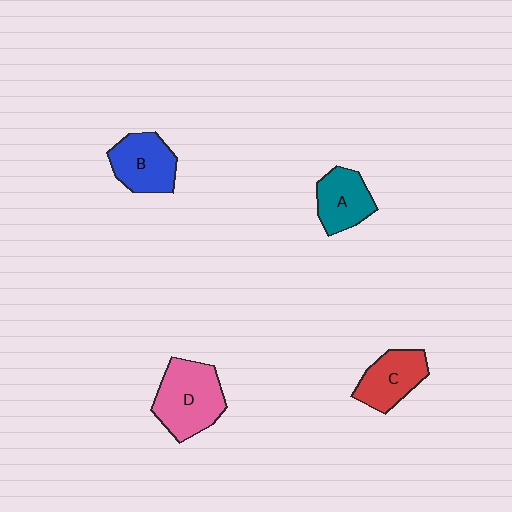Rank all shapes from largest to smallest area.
From largest to smallest: D (pink), B (blue), C (red), A (teal).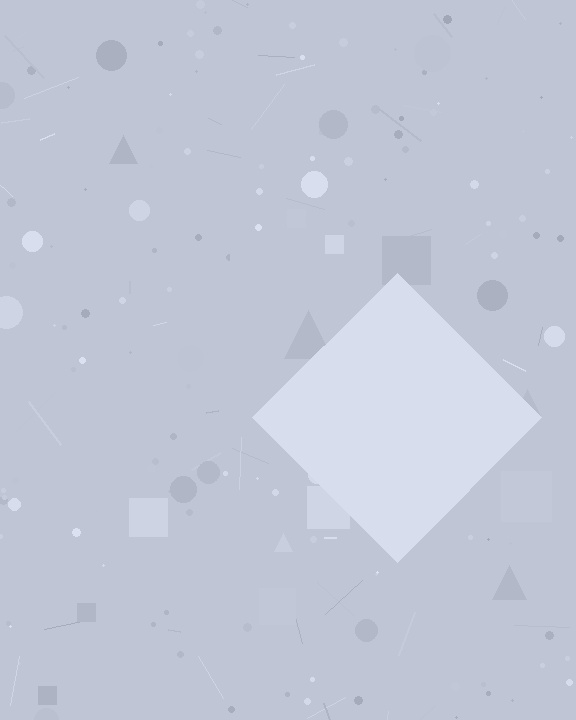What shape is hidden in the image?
A diamond is hidden in the image.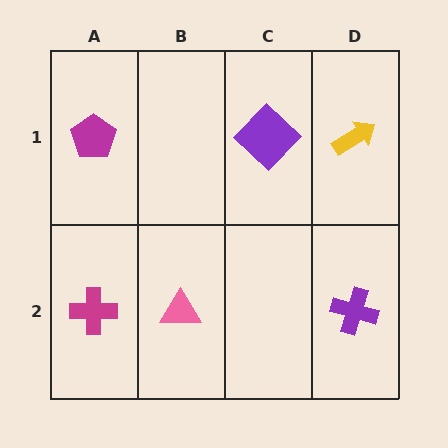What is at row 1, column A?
A magenta pentagon.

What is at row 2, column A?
A magenta cross.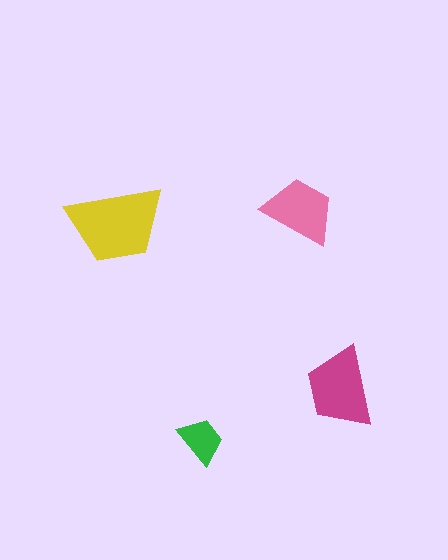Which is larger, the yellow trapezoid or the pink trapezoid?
The yellow one.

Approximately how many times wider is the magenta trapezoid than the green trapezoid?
About 1.5 times wider.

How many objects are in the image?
There are 4 objects in the image.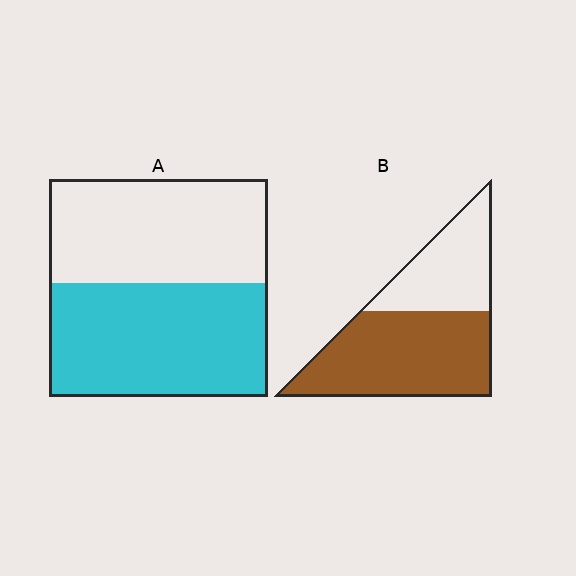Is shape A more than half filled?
Roughly half.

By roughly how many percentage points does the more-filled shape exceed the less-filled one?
By roughly 10 percentage points (B over A).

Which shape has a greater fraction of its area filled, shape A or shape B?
Shape B.